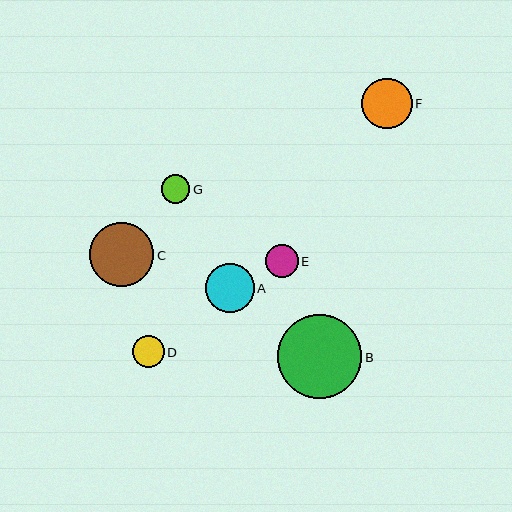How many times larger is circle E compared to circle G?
Circle E is approximately 1.2 times the size of circle G.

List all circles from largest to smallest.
From largest to smallest: B, C, F, A, E, D, G.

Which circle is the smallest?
Circle G is the smallest with a size of approximately 28 pixels.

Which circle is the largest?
Circle B is the largest with a size of approximately 84 pixels.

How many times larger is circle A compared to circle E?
Circle A is approximately 1.5 times the size of circle E.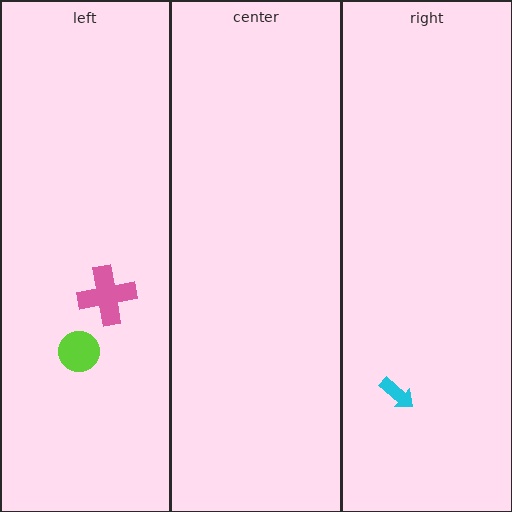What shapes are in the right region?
The cyan arrow.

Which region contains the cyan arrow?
The right region.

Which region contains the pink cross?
The left region.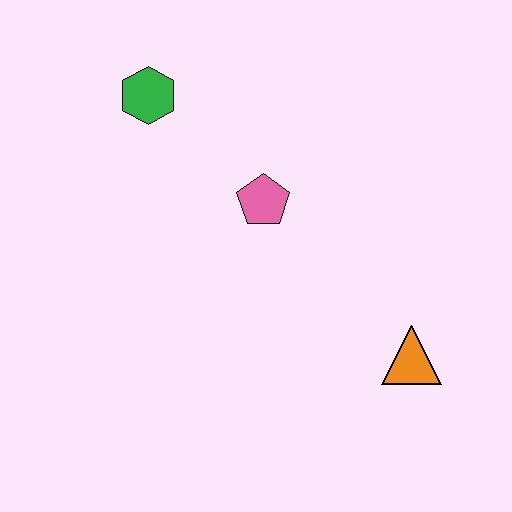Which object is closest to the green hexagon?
The pink pentagon is closest to the green hexagon.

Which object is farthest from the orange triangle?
The green hexagon is farthest from the orange triangle.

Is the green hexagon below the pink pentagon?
No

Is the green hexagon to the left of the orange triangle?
Yes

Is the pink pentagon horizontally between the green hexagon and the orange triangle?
Yes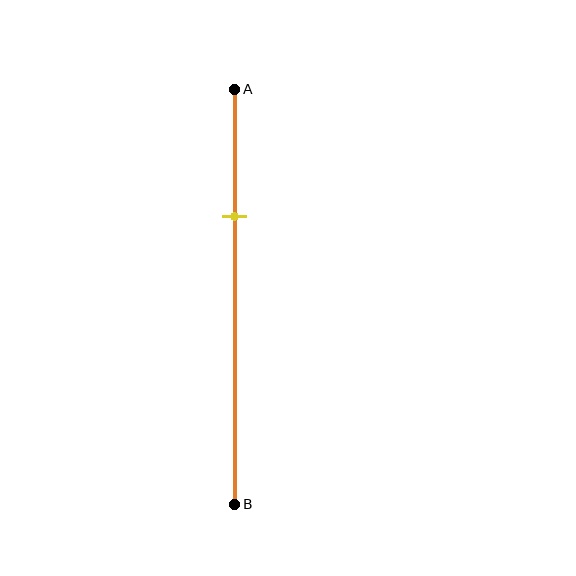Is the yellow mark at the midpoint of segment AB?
No, the mark is at about 30% from A, not at the 50% midpoint.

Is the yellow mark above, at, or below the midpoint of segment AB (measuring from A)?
The yellow mark is above the midpoint of segment AB.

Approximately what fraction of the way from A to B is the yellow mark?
The yellow mark is approximately 30% of the way from A to B.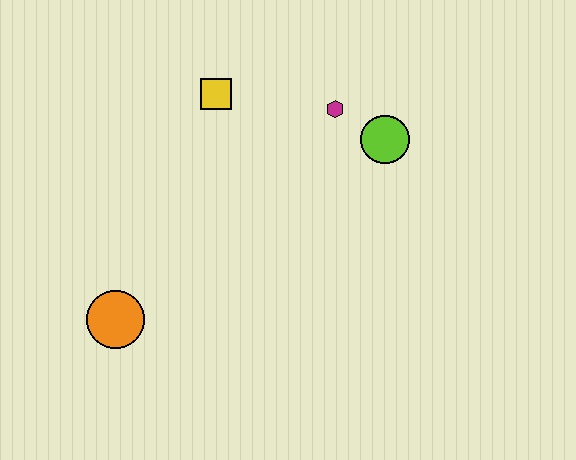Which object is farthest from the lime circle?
The orange circle is farthest from the lime circle.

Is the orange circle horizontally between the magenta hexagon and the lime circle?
No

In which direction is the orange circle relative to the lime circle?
The orange circle is to the left of the lime circle.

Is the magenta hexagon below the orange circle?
No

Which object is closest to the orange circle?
The yellow square is closest to the orange circle.